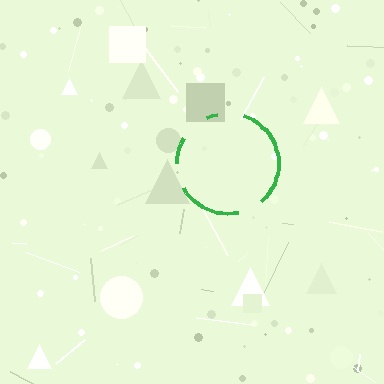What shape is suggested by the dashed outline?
The dashed outline suggests a circle.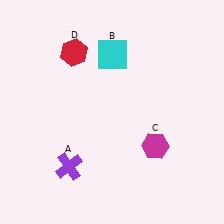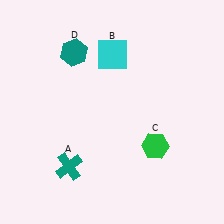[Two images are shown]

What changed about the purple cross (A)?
In Image 1, A is purple. In Image 2, it changed to teal.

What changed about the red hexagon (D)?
In Image 1, D is red. In Image 2, it changed to teal.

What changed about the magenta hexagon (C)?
In Image 1, C is magenta. In Image 2, it changed to green.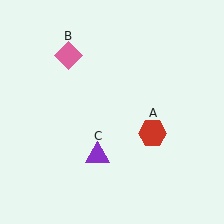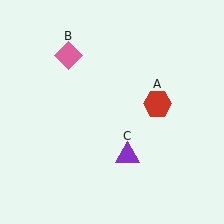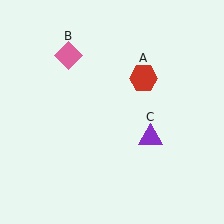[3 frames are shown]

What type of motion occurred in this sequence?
The red hexagon (object A), purple triangle (object C) rotated counterclockwise around the center of the scene.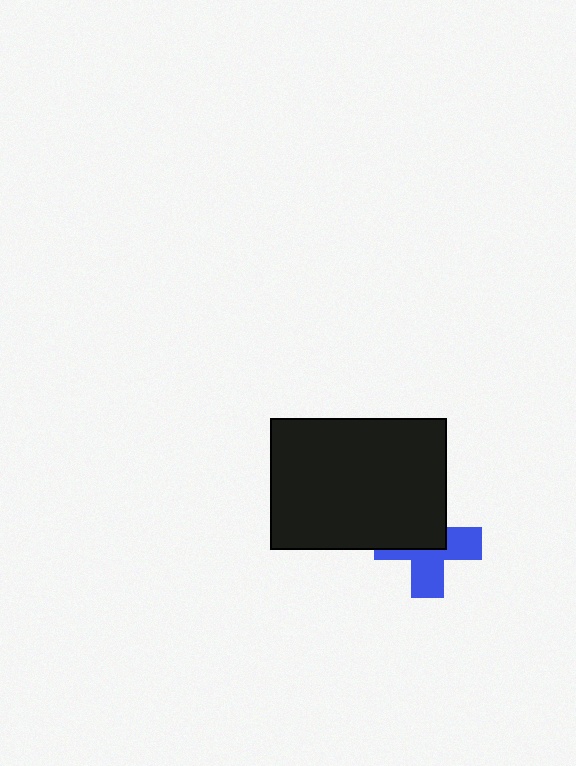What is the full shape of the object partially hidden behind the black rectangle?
The partially hidden object is a blue cross.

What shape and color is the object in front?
The object in front is a black rectangle.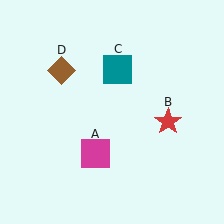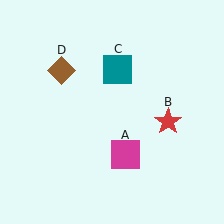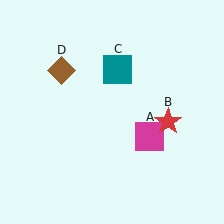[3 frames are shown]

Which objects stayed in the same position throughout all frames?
Red star (object B) and teal square (object C) and brown diamond (object D) remained stationary.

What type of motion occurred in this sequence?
The magenta square (object A) rotated counterclockwise around the center of the scene.